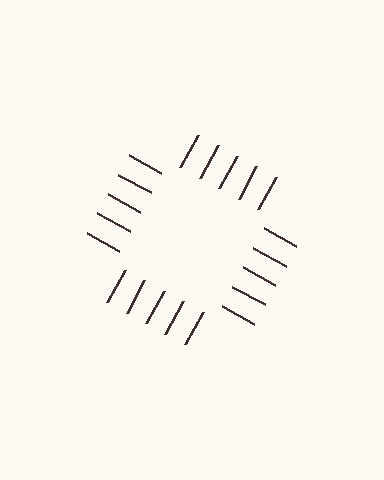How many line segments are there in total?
20 — 5 along each of the 4 edges.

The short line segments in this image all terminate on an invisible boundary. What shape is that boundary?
An illusory square — the line segments terminate on its edges but no continuous stroke is drawn.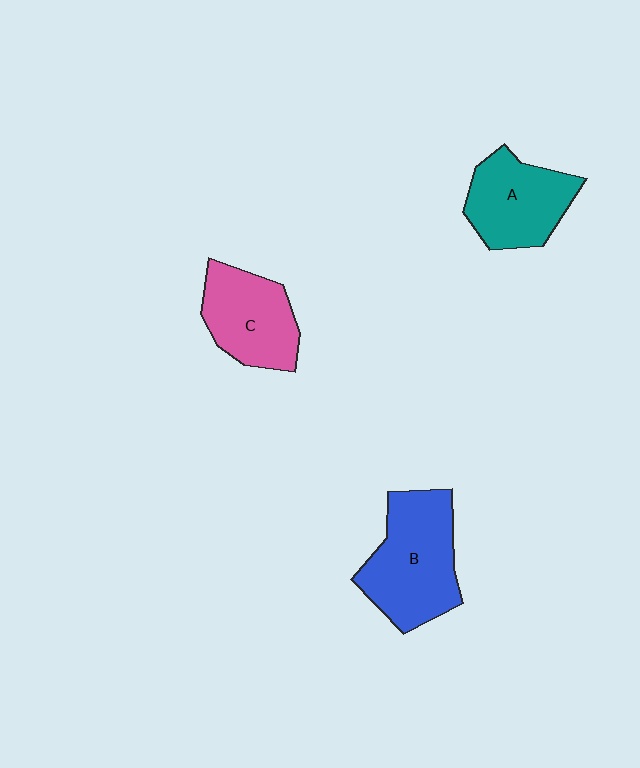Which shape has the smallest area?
Shape C (pink).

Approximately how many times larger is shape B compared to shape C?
Approximately 1.3 times.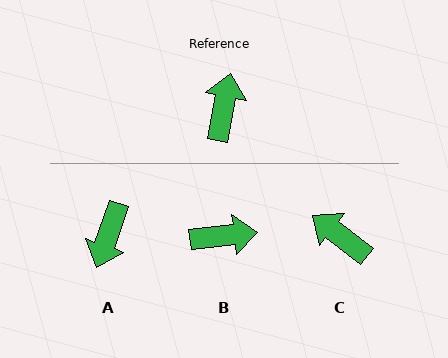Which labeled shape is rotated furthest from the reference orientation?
A, about 172 degrees away.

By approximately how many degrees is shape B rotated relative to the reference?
Approximately 73 degrees clockwise.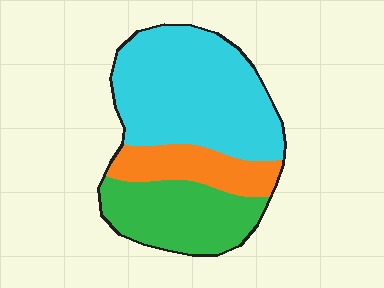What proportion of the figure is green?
Green covers around 30% of the figure.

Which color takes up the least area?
Orange, at roughly 20%.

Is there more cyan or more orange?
Cyan.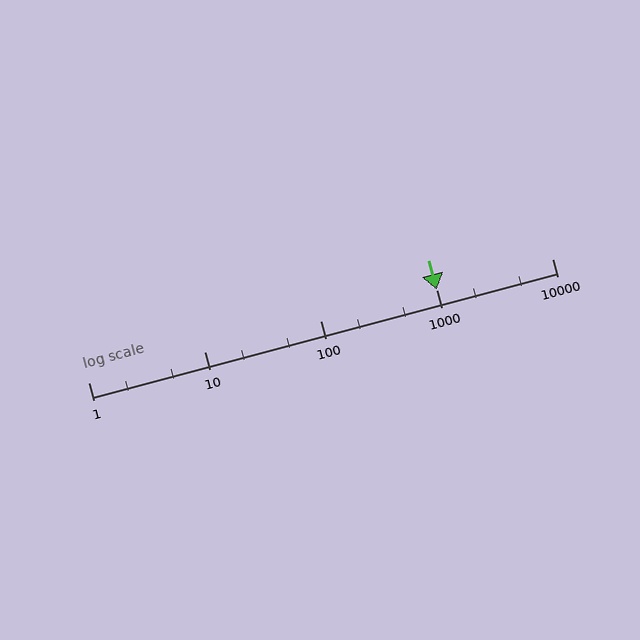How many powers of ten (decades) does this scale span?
The scale spans 4 decades, from 1 to 10000.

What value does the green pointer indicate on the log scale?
The pointer indicates approximately 1000.